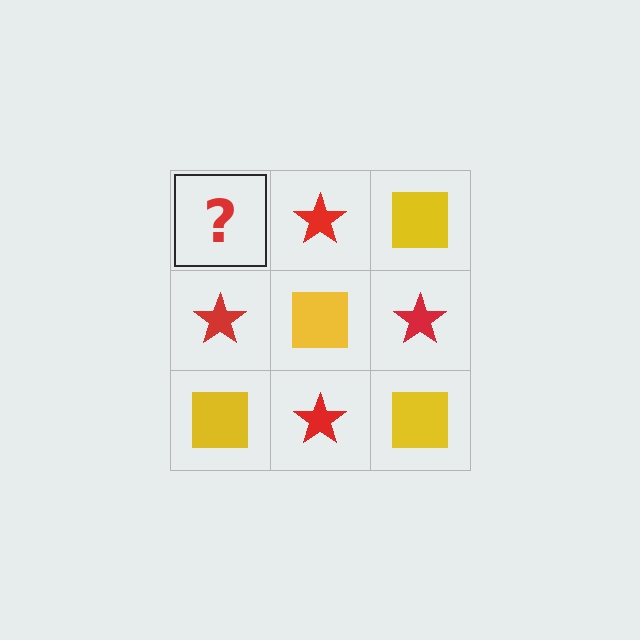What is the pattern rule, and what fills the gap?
The rule is that it alternates yellow square and red star in a checkerboard pattern. The gap should be filled with a yellow square.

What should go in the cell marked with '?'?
The missing cell should contain a yellow square.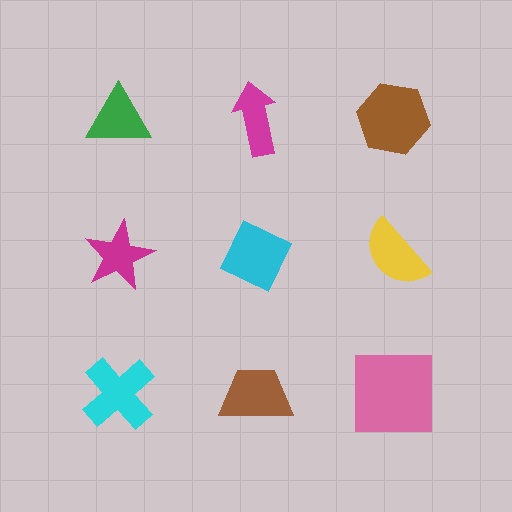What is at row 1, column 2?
A magenta arrow.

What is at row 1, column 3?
A brown hexagon.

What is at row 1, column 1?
A green triangle.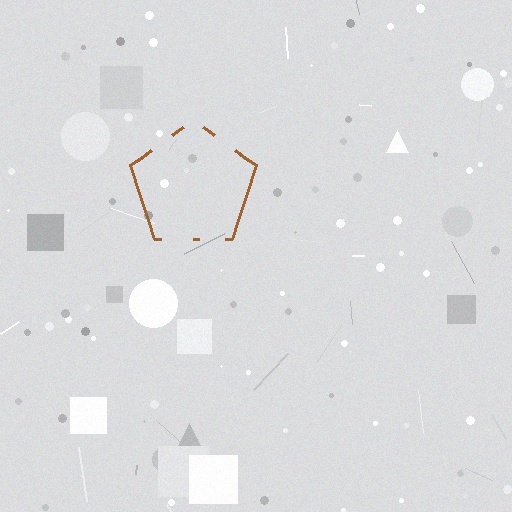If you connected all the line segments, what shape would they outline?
They would outline a pentagon.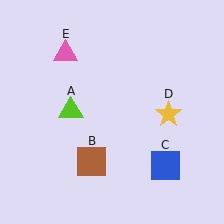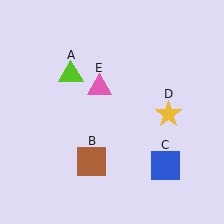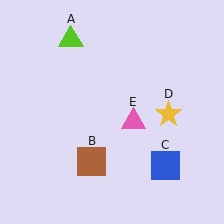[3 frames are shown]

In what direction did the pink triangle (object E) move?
The pink triangle (object E) moved down and to the right.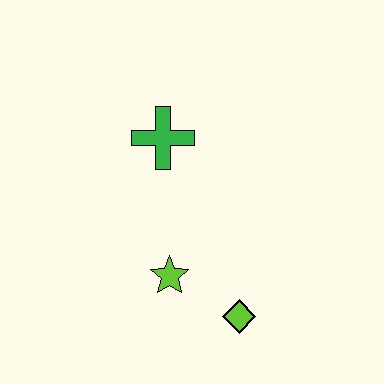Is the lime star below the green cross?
Yes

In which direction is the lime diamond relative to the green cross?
The lime diamond is below the green cross.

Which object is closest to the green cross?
The lime star is closest to the green cross.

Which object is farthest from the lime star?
The green cross is farthest from the lime star.